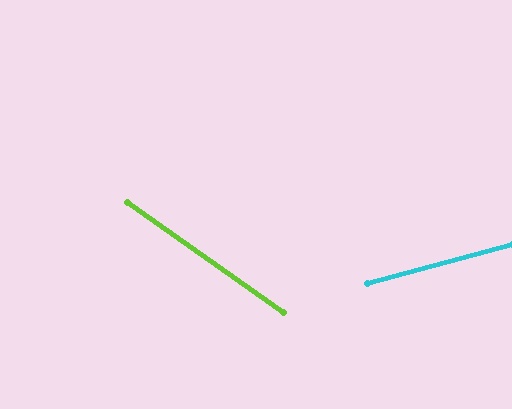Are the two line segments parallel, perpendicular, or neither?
Neither parallel nor perpendicular — they differ by about 50°.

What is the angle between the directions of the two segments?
Approximately 50 degrees.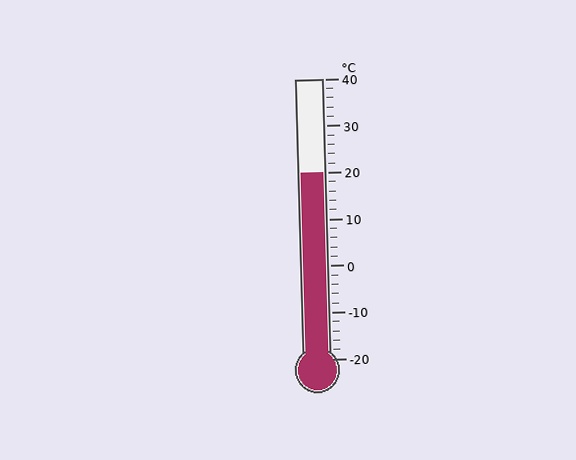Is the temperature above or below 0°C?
The temperature is above 0°C.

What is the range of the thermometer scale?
The thermometer scale ranges from -20°C to 40°C.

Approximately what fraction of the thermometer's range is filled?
The thermometer is filled to approximately 65% of its range.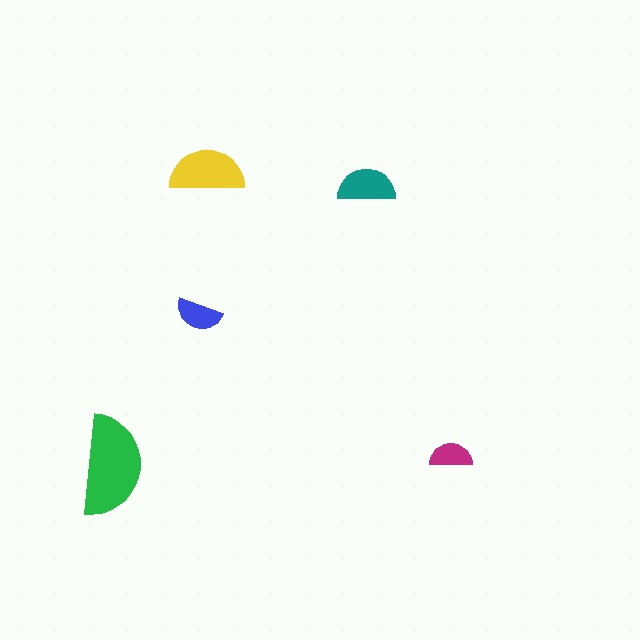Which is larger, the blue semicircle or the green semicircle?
The green one.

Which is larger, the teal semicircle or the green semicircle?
The green one.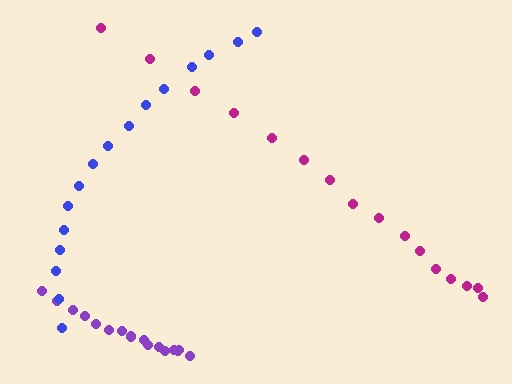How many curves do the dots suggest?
There are 3 distinct paths.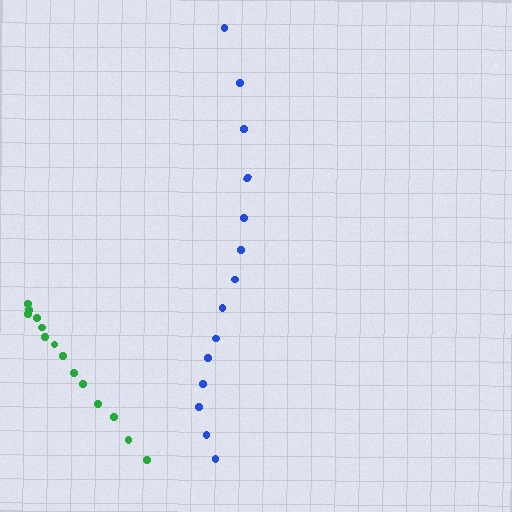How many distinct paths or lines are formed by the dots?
There are 2 distinct paths.